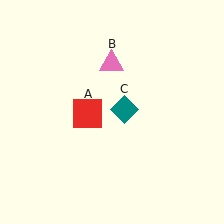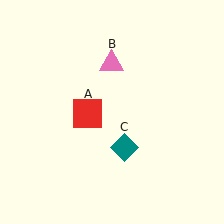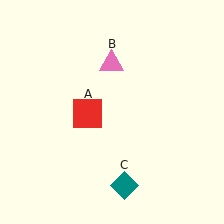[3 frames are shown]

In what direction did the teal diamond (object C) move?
The teal diamond (object C) moved down.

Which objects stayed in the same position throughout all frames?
Red square (object A) and pink triangle (object B) remained stationary.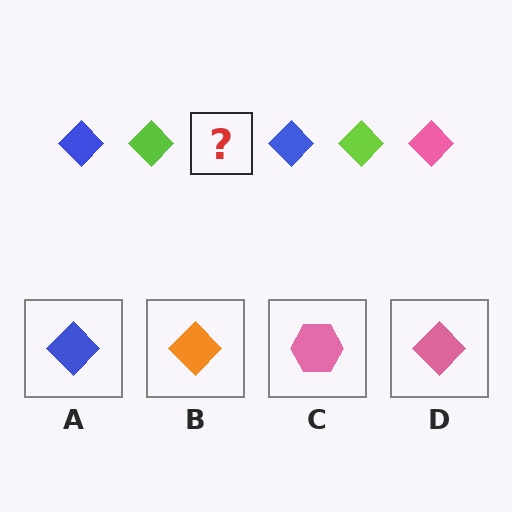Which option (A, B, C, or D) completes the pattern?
D.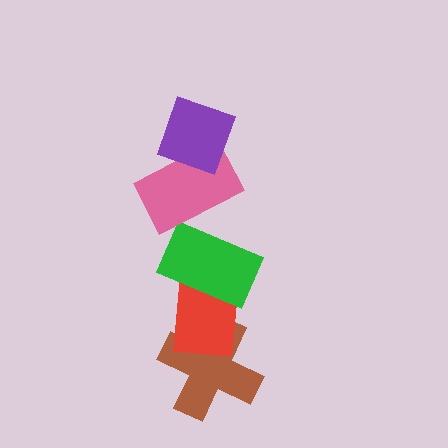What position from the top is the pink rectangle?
The pink rectangle is 2nd from the top.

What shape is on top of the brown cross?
The red rectangle is on top of the brown cross.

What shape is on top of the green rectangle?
The pink rectangle is on top of the green rectangle.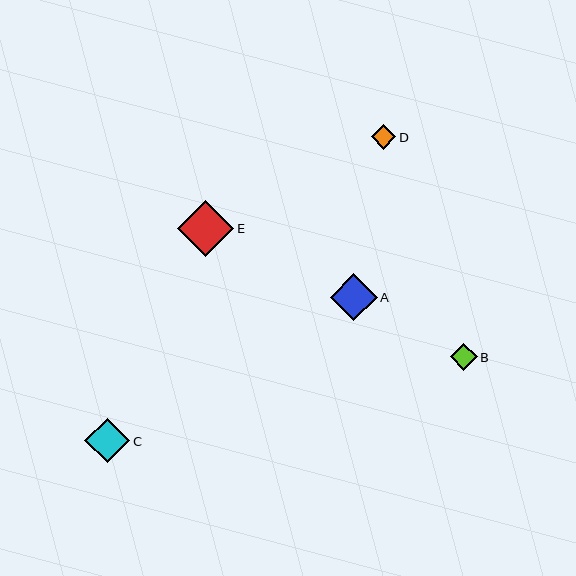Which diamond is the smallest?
Diamond D is the smallest with a size of approximately 24 pixels.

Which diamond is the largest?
Diamond E is the largest with a size of approximately 56 pixels.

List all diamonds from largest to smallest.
From largest to smallest: E, A, C, B, D.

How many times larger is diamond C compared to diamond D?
Diamond C is approximately 1.8 times the size of diamond D.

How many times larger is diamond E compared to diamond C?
Diamond E is approximately 1.2 times the size of diamond C.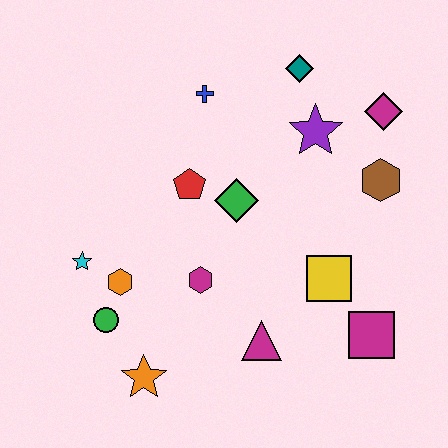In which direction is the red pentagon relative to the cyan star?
The red pentagon is to the right of the cyan star.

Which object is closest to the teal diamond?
The purple star is closest to the teal diamond.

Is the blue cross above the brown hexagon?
Yes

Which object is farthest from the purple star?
The orange star is farthest from the purple star.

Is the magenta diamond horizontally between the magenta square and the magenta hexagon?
No